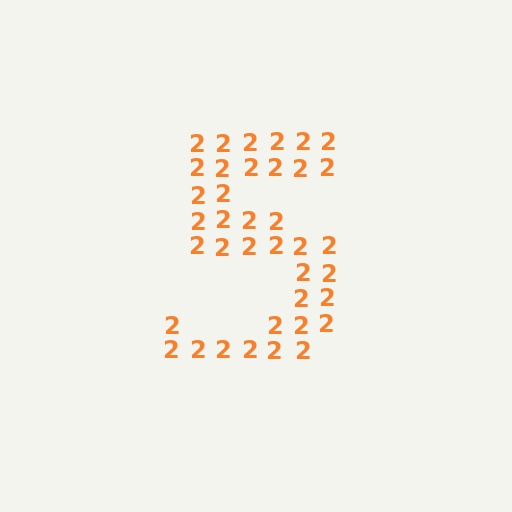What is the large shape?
The large shape is the digit 5.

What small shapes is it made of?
It is made of small digit 2's.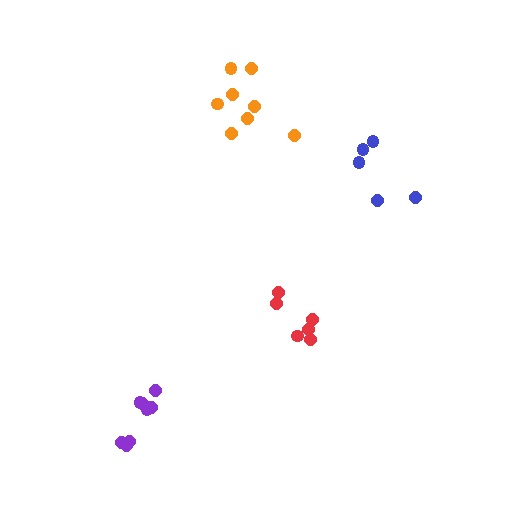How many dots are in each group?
Group 1: 6 dots, Group 2: 8 dots, Group 3: 8 dots, Group 4: 5 dots (27 total).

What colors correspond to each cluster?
The clusters are colored: red, purple, orange, blue.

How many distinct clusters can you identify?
There are 4 distinct clusters.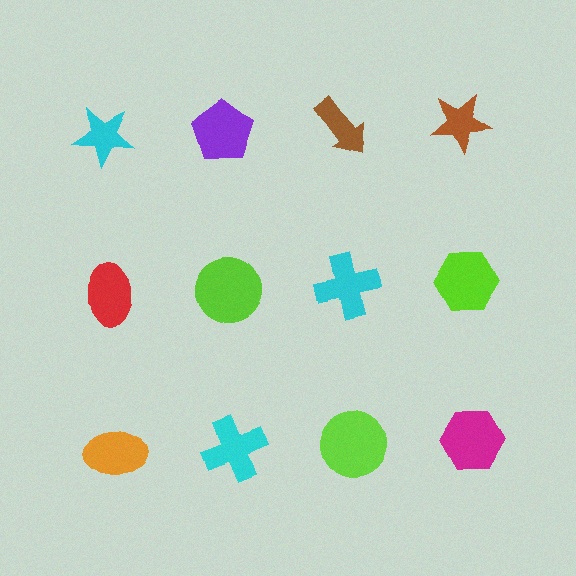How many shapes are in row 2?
4 shapes.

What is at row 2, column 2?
A lime circle.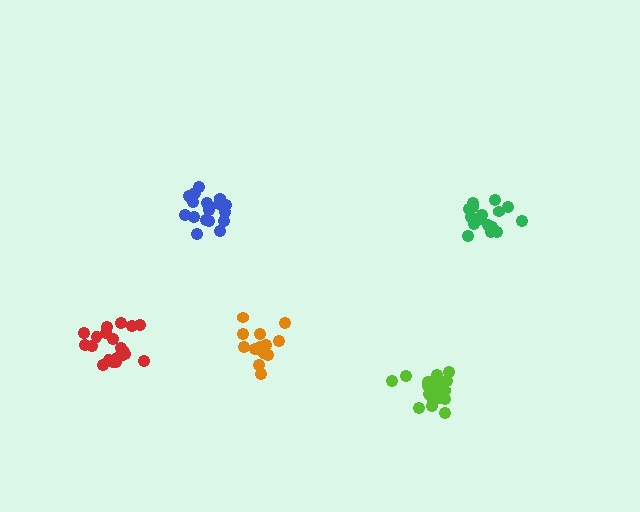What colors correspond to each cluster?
The clusters are colored: lime, blue, green, red, orange.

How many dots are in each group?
Group 1: 18 dots, Group 2: 19 dots, Group 3: 16 dots, Group 4: 20 dots, Group 5: 14 dots (87 total).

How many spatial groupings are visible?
There are 5 spatial groupings.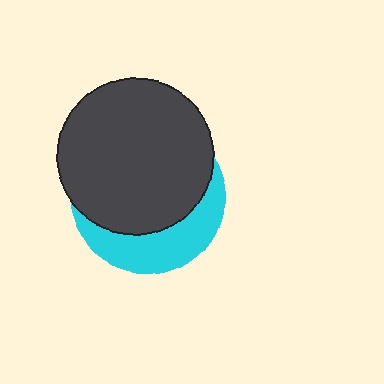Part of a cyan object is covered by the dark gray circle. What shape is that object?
It is a circle.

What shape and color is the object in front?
The object in front is a dark gray circle.